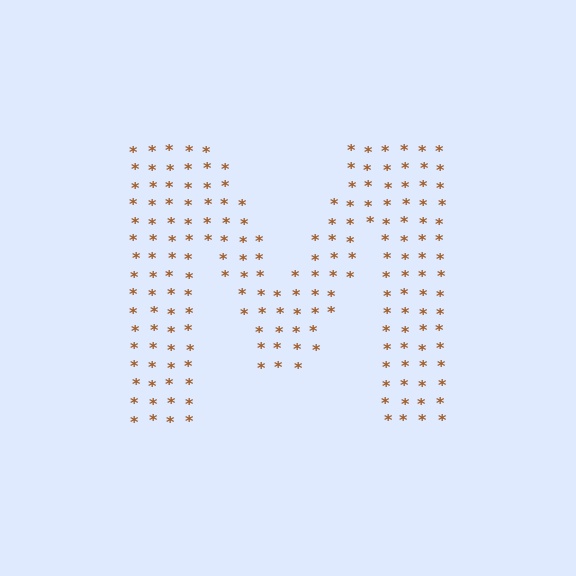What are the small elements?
The small elements are asterisks.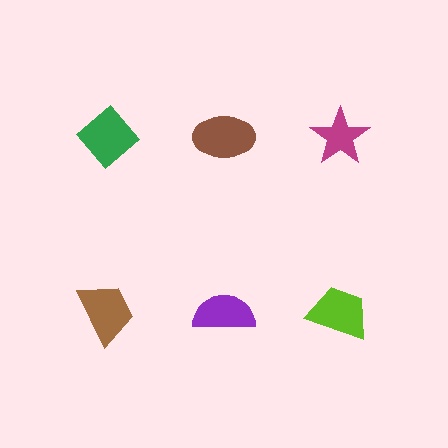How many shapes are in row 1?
3 shapes.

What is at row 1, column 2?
A brown ellipse.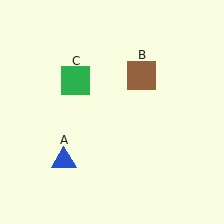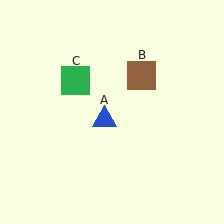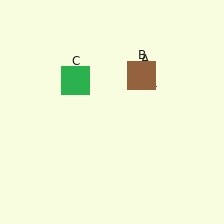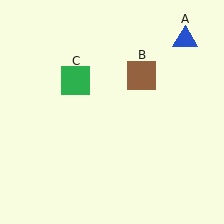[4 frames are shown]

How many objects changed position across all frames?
1 object changed position: blue triangle (object A).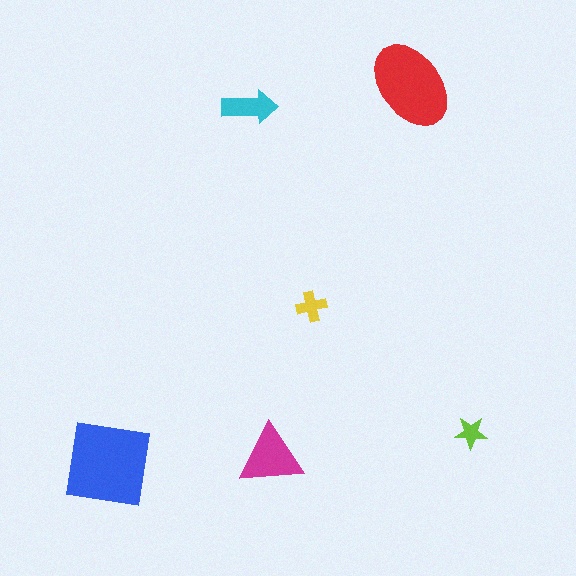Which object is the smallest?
The lime star.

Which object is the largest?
The blue square.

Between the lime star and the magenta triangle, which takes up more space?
The magenta triangle.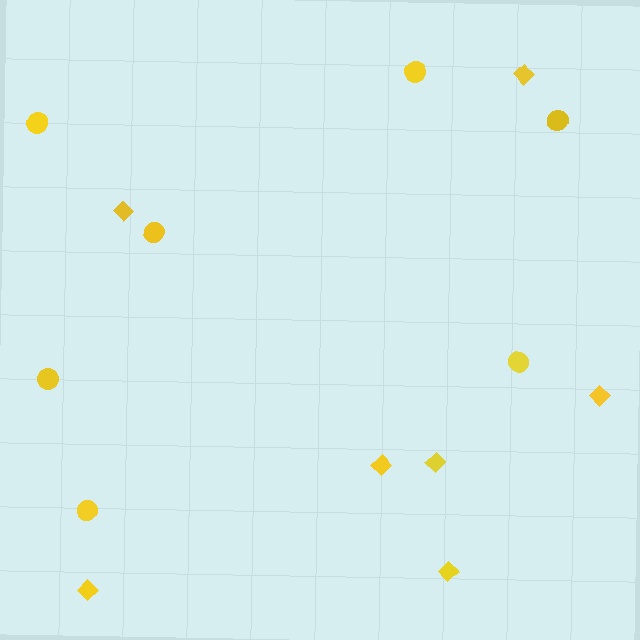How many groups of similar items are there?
There are 2 groups: one group of circles (7) and one group of diamonds (7).